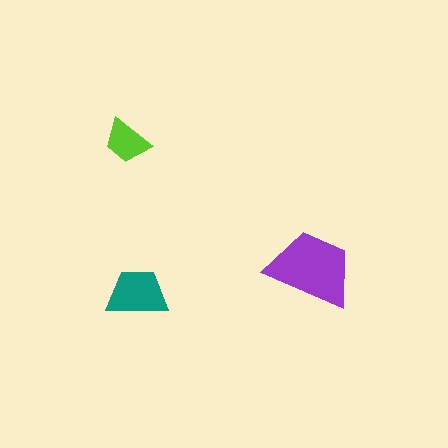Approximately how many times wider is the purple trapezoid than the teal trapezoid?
About 1.5 times wider.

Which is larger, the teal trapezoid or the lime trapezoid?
The teal one.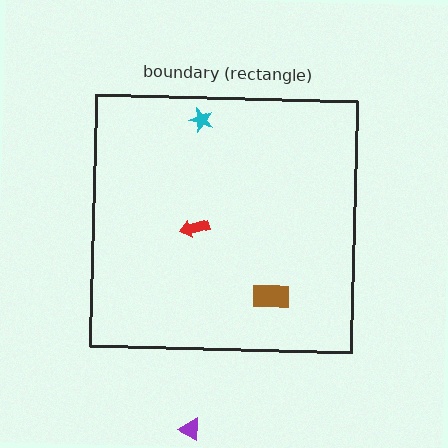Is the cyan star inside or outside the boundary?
Inside.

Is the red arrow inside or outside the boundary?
Inside.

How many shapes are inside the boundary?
3 inside, 1 outside.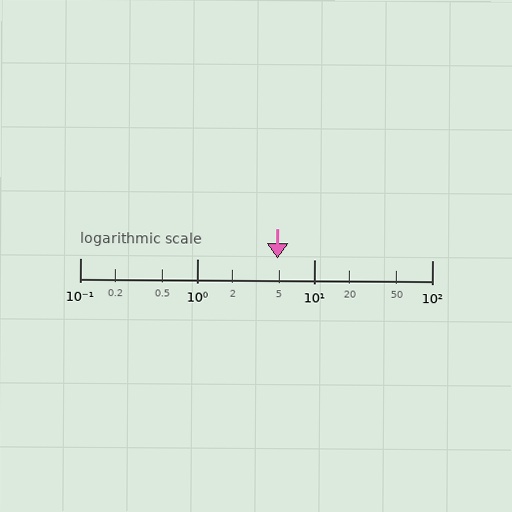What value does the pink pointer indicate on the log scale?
The pointer indicates approximately 4.8.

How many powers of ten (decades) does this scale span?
The scale spans 3 decades, from 0.1 to 100.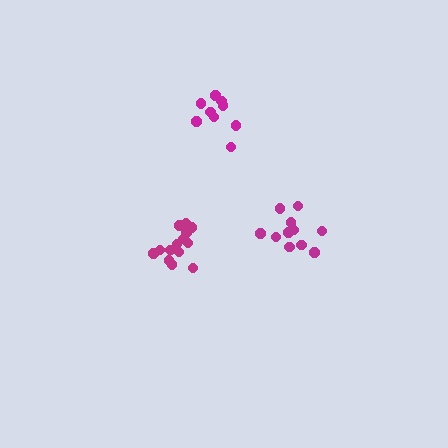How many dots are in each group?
Group 1: 11 dots, Group 2: 9 dots, Group 3: 14 dots (34 total).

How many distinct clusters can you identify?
There are 3 distinct clusters.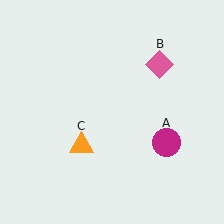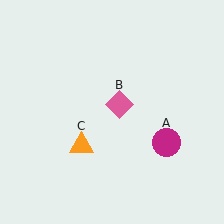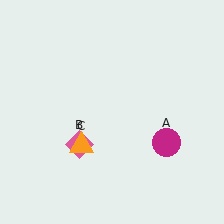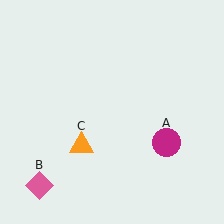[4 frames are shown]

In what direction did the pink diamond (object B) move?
The pink diamond (object B) moved down and to the left.